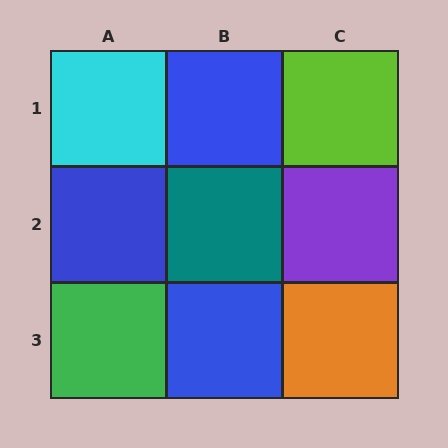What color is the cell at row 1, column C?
Lime.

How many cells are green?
1 cell is green.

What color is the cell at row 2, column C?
Purple.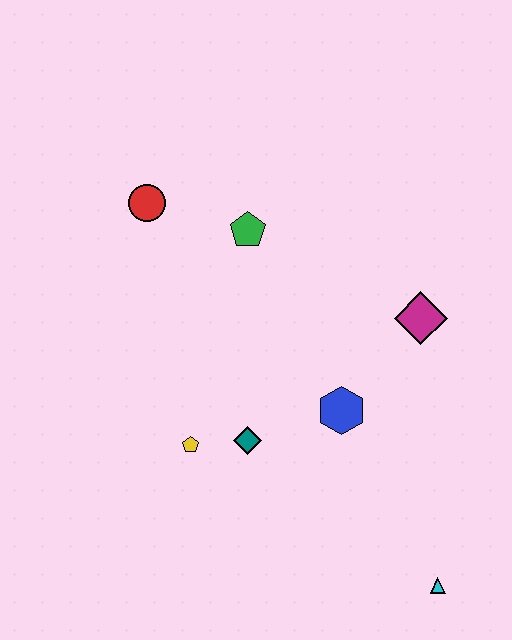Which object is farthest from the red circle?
The cyan triangle is farthest from the red circle.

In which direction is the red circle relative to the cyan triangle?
The red circle is above the cyan triangle.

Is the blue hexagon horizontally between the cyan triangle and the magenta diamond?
No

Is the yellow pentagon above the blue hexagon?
No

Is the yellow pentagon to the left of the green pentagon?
Yes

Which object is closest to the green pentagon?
The red circle is closest to the green pentagon.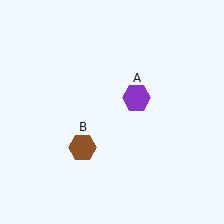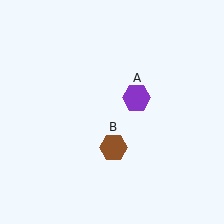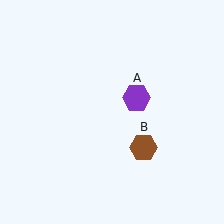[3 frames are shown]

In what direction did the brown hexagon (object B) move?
The brown hexagon (object B) moved right.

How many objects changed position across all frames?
1 object changed position: brown hexagon (object B).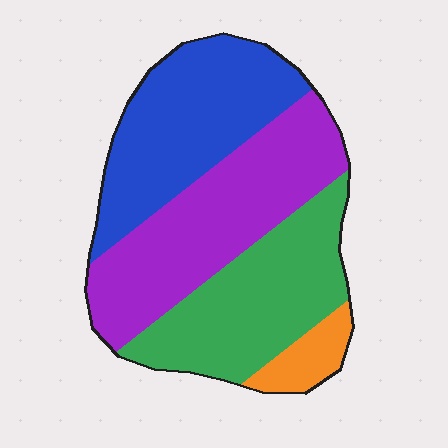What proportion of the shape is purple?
Purple covers about 35% of the shape.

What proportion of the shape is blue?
Blue takes up between a quarter and a half of the shape.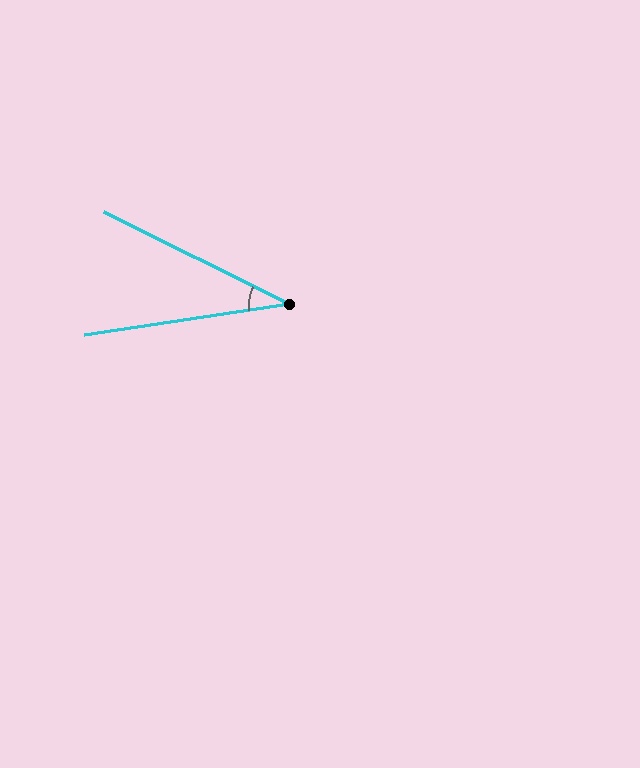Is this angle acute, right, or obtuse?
It is acute.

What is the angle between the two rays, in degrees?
Approximately 35 degrees.